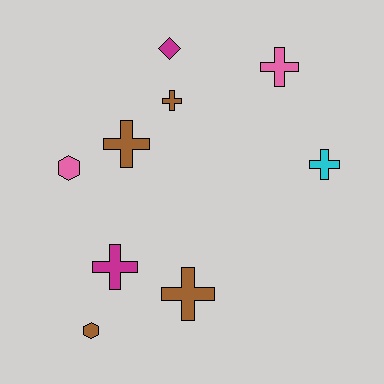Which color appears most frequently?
Brown, with 4 objects.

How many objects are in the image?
There are 9 objects.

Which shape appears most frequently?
Cross, with 6 objects.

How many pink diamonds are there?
There are no pink diamonds.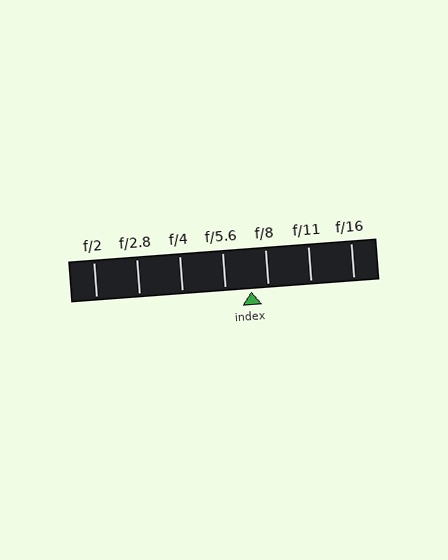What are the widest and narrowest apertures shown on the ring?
The widest aperture shown is f/2 and the narrowest is f/16.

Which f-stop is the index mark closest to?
The index mark is closest to f/8.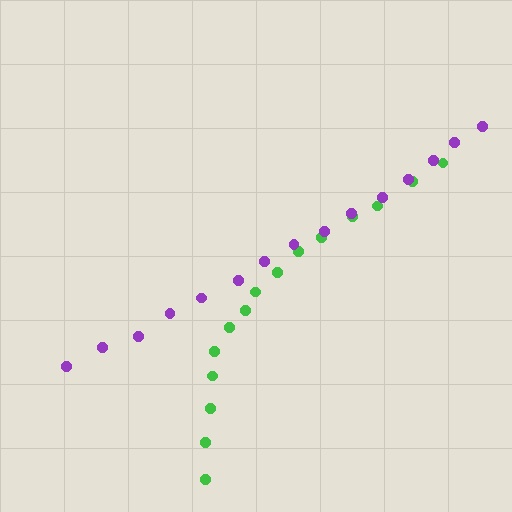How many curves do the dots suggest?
There are 2 distinct paths.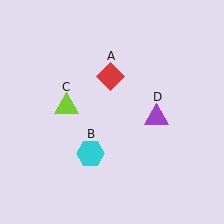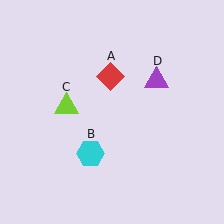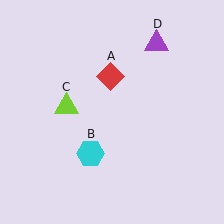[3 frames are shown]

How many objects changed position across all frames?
1 object changed position: purple triangle (object D).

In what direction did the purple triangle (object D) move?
The purple triangle (object D) moved up.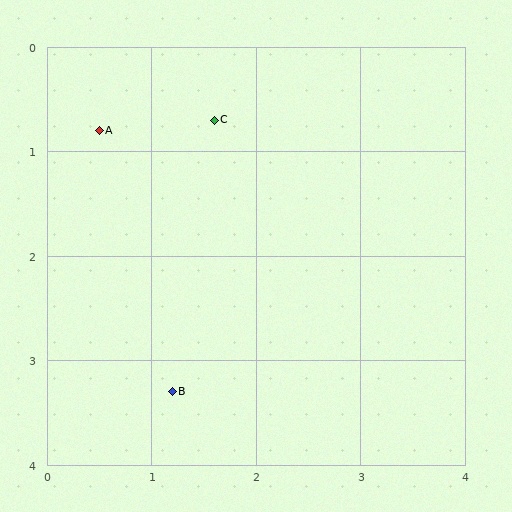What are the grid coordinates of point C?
Point C is at approximately (1.6, 0.7).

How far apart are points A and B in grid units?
Points A and B are about 2.6 grid units apart.